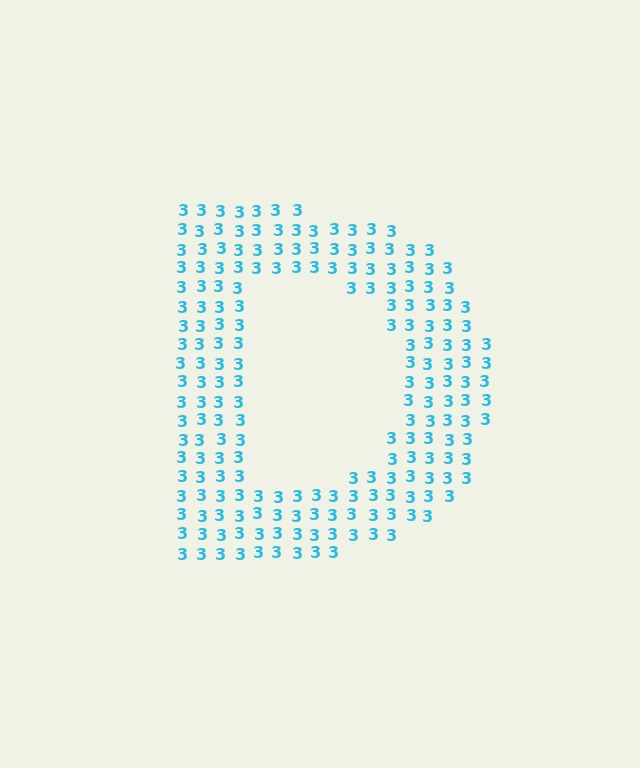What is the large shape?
The large shape is the letter D.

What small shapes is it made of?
It is made of small digit 3's.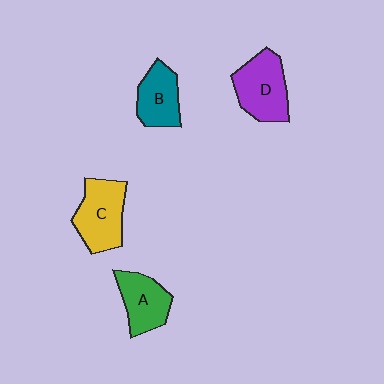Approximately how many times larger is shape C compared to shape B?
Approximately 1.3 times.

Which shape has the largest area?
Shape D (purple).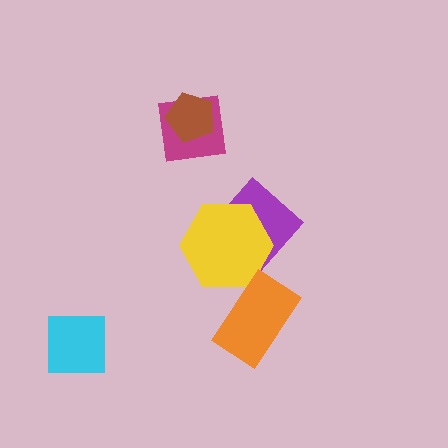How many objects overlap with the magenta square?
1 object overlaps with the magenta square.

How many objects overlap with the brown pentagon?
1 object overlaps with the brown pentagon.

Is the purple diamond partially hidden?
Yes, it is partially covered by another shape.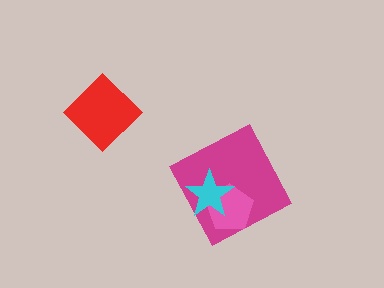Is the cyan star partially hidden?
No, no other shape covers it.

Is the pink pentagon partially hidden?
Yes, it is partially covered by another shape.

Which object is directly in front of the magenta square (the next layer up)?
The pink pentagon is directly in front of the magenta square.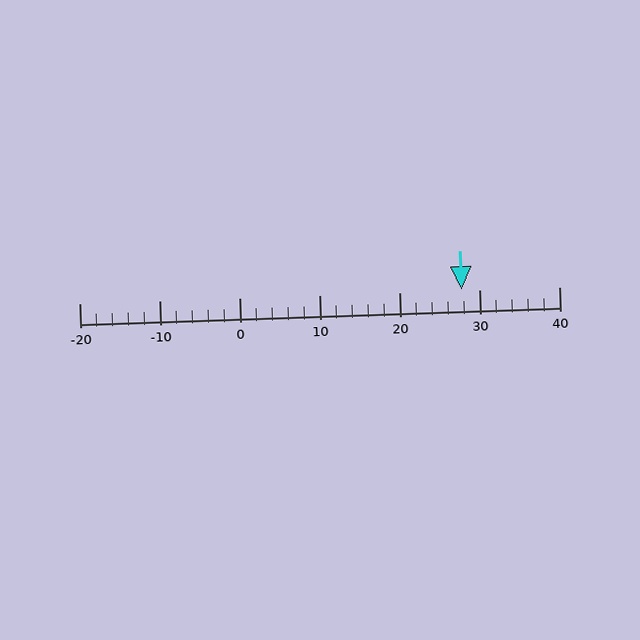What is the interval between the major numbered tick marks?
The major tick marks are spaced 10 units apart.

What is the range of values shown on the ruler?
The ruler shows values from -20 to 40.